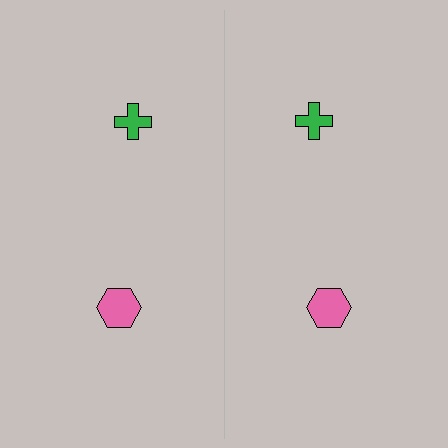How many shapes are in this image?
There are 4 shapes in this image.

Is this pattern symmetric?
Yes, this pattern has bilateral (reflection) symmetry.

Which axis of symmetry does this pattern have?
The pattern has a vertical axis of symmetry running through the center of the image.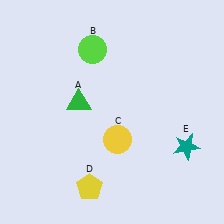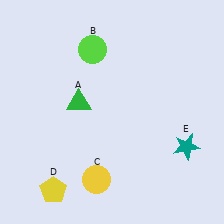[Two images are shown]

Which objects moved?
The objects that moved are: the yellow circle (C), the yellow pentagon (D).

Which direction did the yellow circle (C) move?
The yellow circle (C) moved down.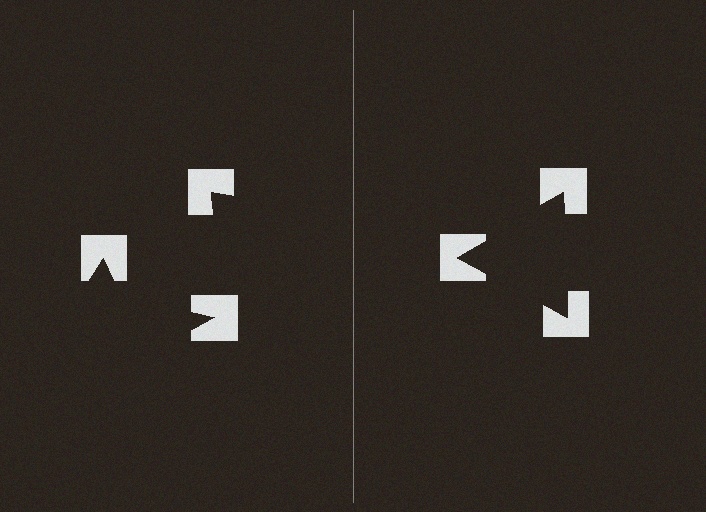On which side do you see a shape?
An illusory triangle appears on the right side. On the left side the wedge cuts are rotated, so no coherent shape forms.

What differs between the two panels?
The notched squares are positioned identically on both sides; only the wedge orientations differ. On the right they align to a triangle; on the left they are misaligned.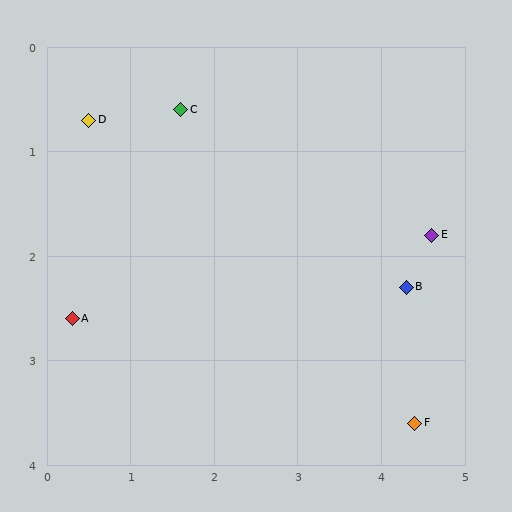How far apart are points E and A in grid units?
Points E and A are about 4.4 grid units apart.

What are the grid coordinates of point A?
Point A is at approximately (0.3, 2.6).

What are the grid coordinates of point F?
Point F is at approximately (4.4, 3.6).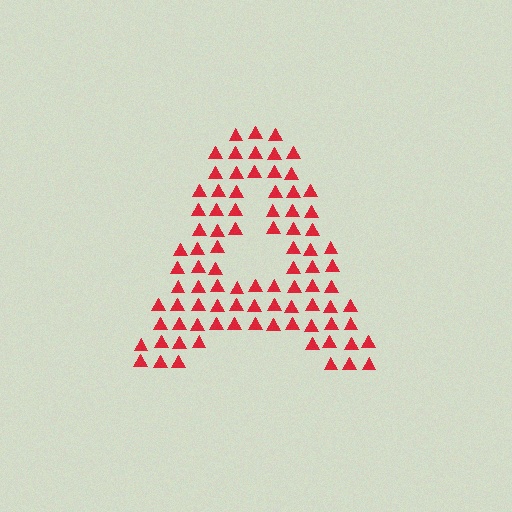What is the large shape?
The large shape is the letter A.